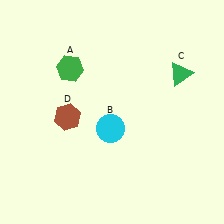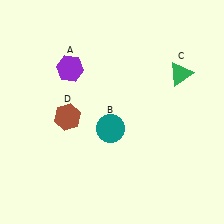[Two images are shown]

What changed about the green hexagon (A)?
In Image 1, A is green. In Image 2, it changed to purple.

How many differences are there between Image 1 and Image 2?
There are 2 differences between the two images.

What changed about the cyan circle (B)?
In Image 1, B is cyan. In Image 2, it changed to teal.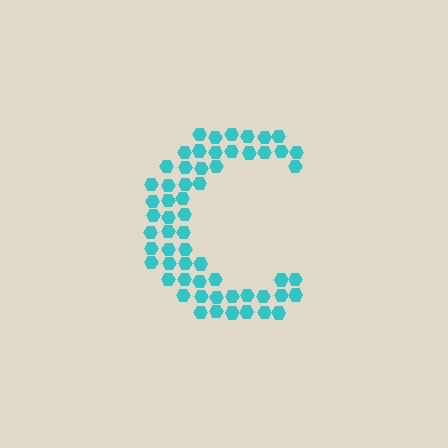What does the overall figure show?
The overall figure shows the letter C.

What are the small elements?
The small elements are hexagons.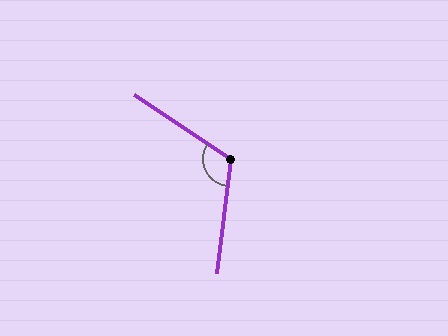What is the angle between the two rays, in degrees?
Approximately 117 degrees.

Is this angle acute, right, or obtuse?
It is obtuse.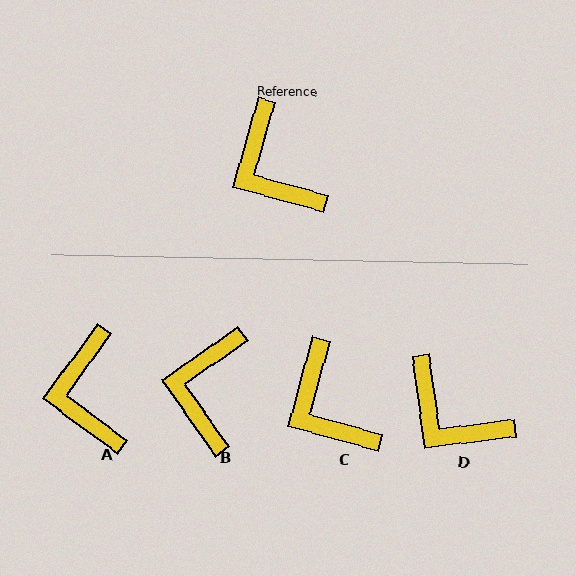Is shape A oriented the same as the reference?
No, it is off by about 21 degrees.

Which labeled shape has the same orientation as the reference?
C.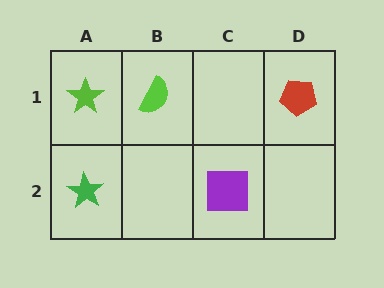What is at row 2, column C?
A purple square.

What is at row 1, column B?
A lime semicircle.